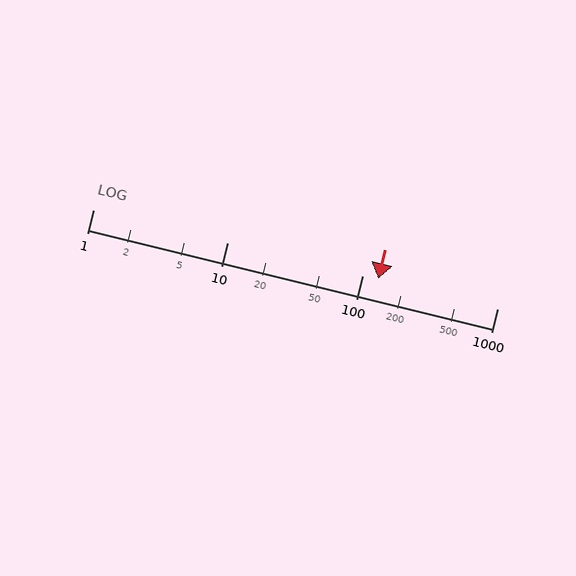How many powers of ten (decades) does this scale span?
The scale spans 3 decades, from 1 to 1000.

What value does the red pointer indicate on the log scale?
The pointer indicates approximately 130.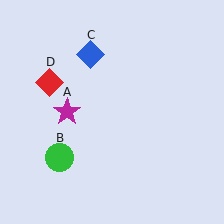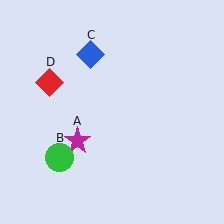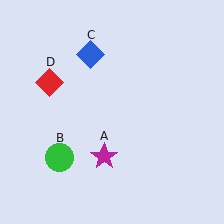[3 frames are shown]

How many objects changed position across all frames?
1 object changed position: magenta star (object A).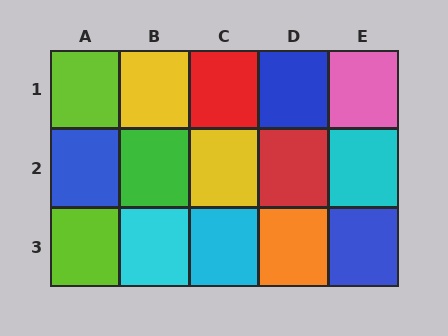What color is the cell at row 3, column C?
Cyan.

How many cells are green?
1 cell is green.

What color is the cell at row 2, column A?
Blue.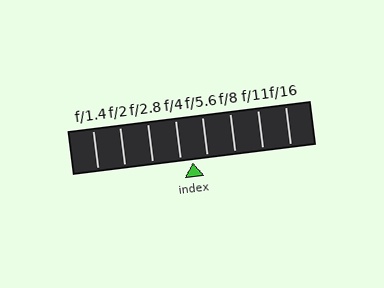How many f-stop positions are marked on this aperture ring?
There are 8 f-stop positions marked.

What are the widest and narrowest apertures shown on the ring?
The widest aperture shown is f/1.4 and the narrowest is f/16.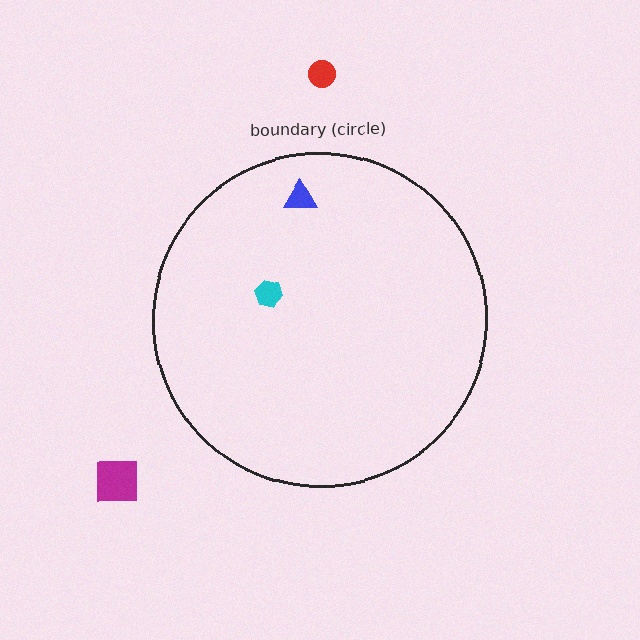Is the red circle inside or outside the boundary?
Outside.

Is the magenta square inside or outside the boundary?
Outside.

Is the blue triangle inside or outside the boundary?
Inside.